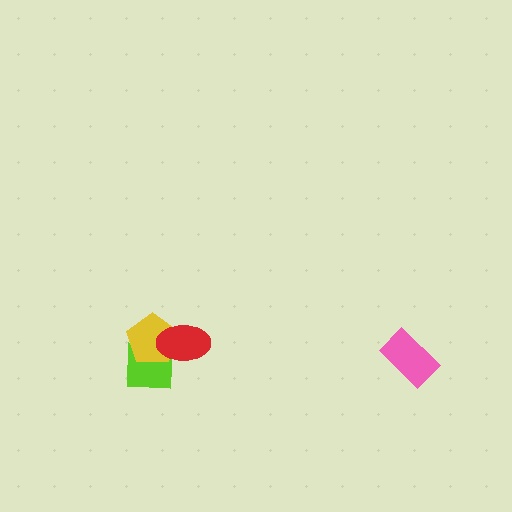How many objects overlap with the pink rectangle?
0 objects overlap with the pink rectangle.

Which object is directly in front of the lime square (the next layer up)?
The yellow pentagon is directly in front of the lime square.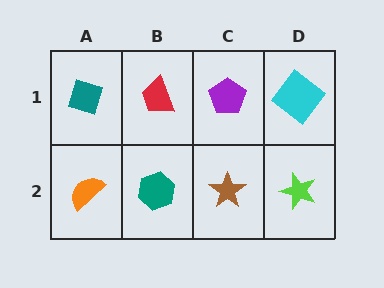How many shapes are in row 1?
4 shapes.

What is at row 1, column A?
A teal diamond.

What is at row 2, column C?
A brown star.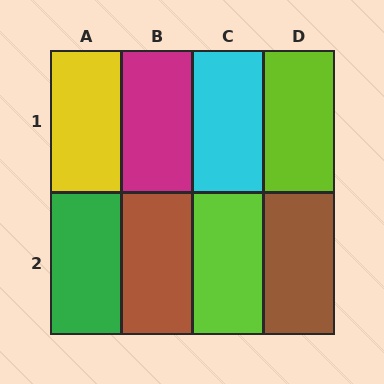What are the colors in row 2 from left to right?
Green, brown, lime, brown.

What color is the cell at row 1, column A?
Yellow.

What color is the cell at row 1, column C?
Cyan.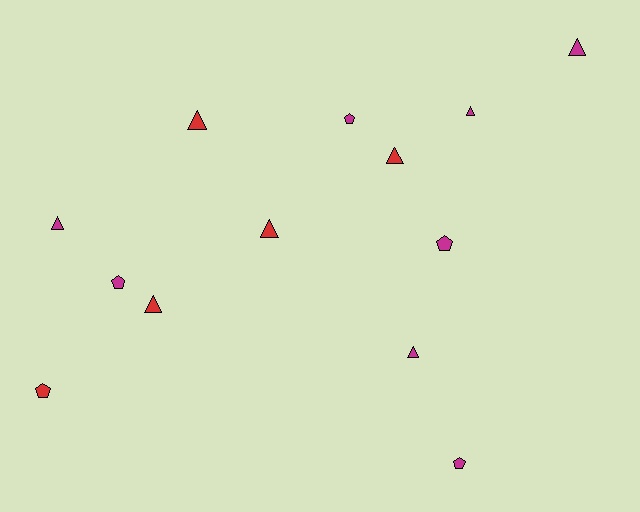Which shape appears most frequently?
Triangle, with 8 objects.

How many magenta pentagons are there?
There are 4 magenta pentagons.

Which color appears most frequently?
Magenta, with 8 objects.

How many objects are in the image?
There are 13 objects.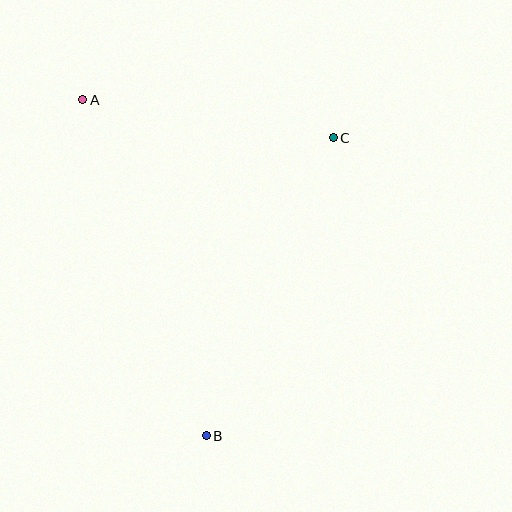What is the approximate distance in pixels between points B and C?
The distance between B and C is approximately 324 pixels.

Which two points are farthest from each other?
Points A and B are farthest from each other.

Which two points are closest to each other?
Points A and C are closest to each other.